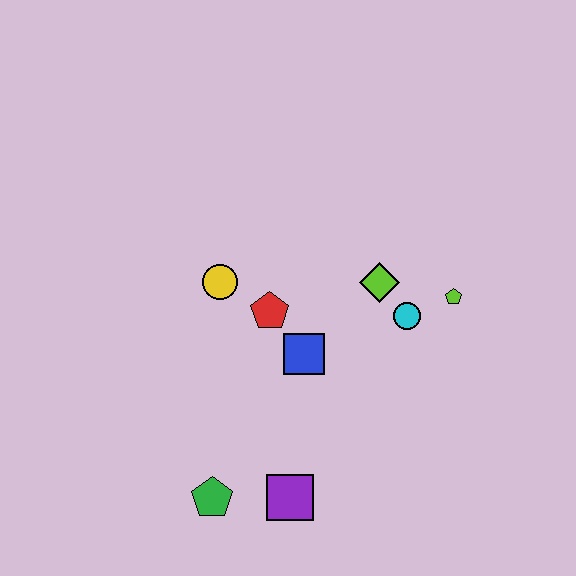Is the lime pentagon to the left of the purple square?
No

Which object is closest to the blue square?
The red pentagon is closest to the blue square.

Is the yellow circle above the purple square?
Yes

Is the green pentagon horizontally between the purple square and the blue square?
No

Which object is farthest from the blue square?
The green pentagon is farthest from the blue square.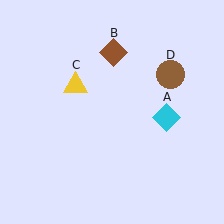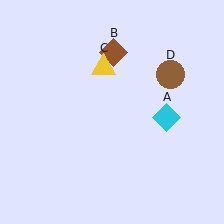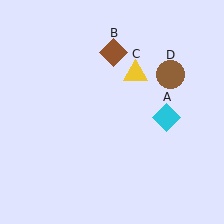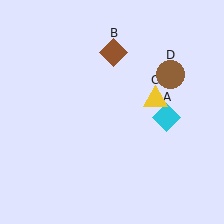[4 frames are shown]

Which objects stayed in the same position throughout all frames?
Cyan diamond (object A) and brown diamond (object B) and brown circle (object D) remained stationary.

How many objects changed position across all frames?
1 object changed position: yellow triangle (object C).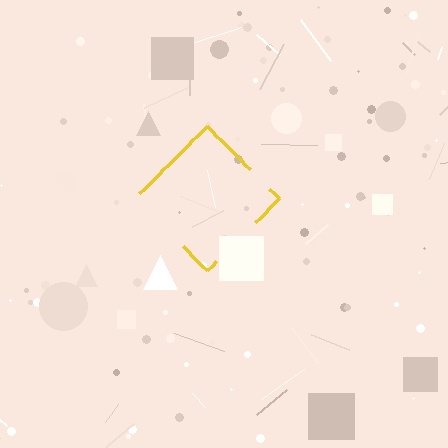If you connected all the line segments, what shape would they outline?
They would outline a diamond.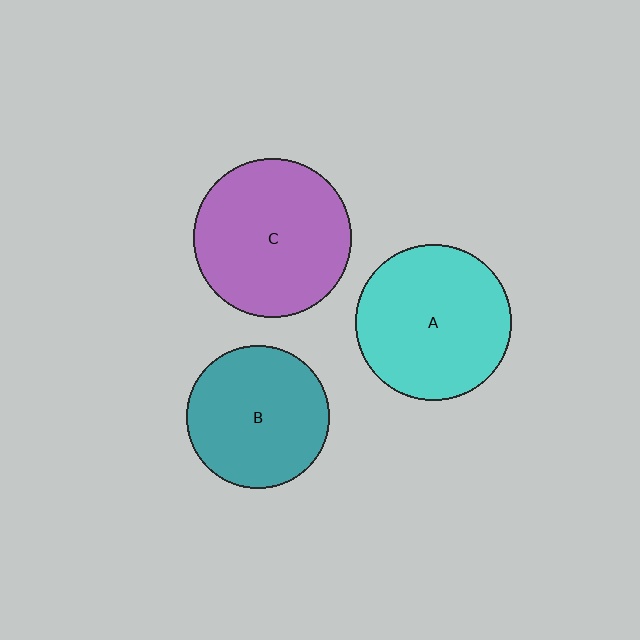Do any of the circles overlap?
No, none of the circles overlap.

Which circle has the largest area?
Circle C (purple).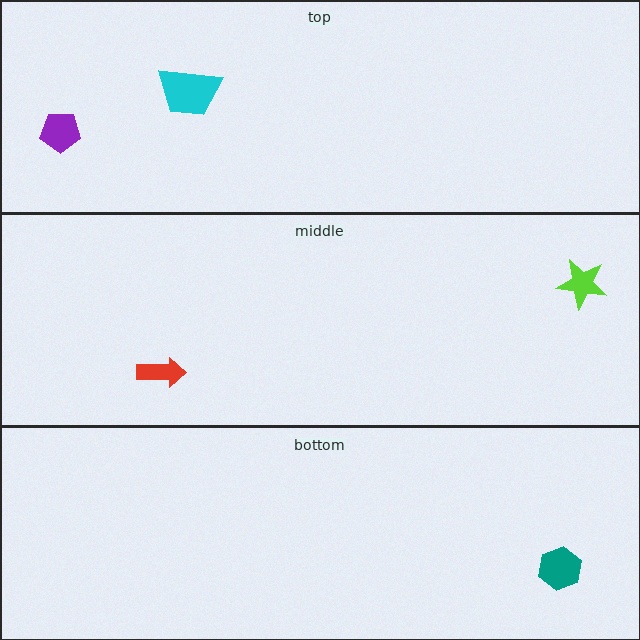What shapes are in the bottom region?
The teal hexagon.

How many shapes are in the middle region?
2.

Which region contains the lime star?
The middle region.